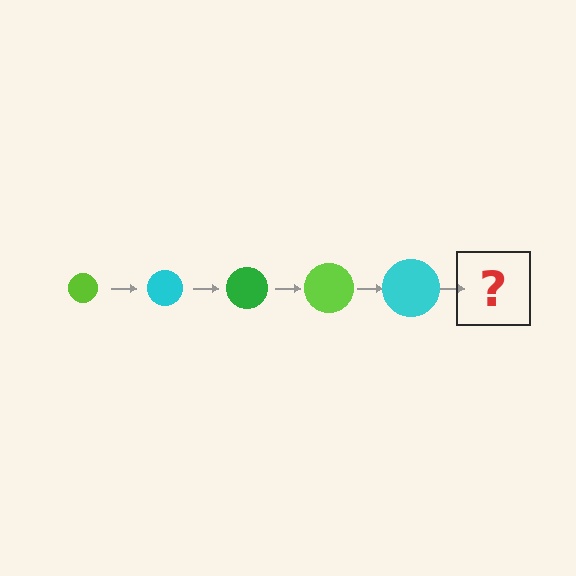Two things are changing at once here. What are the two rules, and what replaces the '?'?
The two rules are that the circle grows larger each step and the color cycles through lime, cyan, and green. The '?' should be a green circle, larger than the previous one.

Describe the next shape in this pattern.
It should be a green circle, larger than the previous one.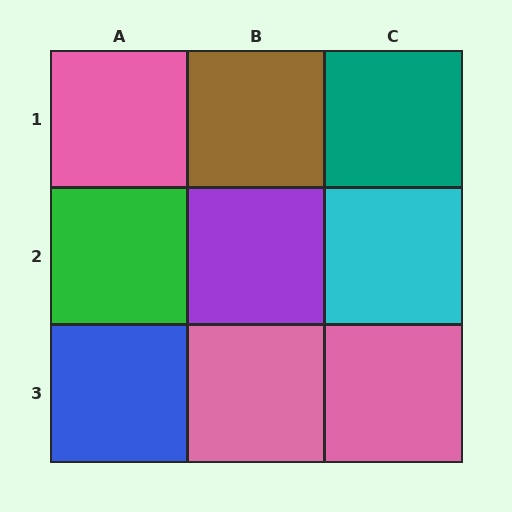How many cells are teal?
1 cell is teal.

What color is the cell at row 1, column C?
Teal.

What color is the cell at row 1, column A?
Pink.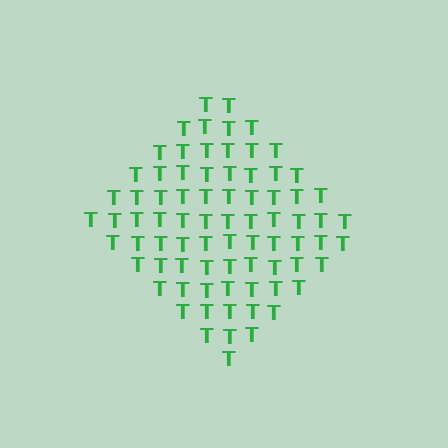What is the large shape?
The large shape is a diamond.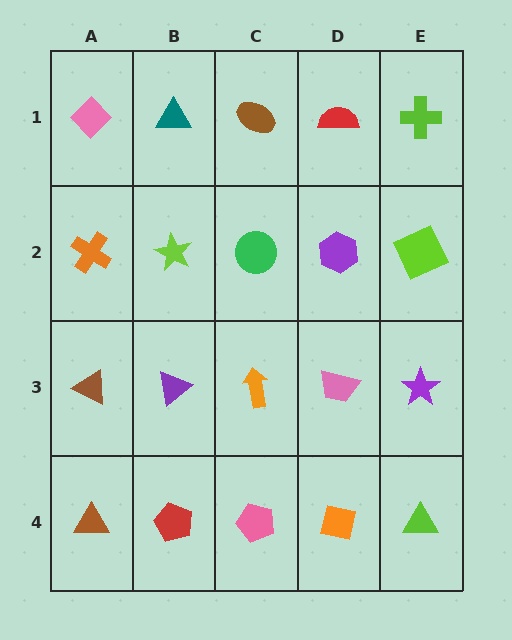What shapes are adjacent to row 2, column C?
A brown ellipse (row 1, column C), an orange arrow (row 3, column C), a lime star (row 2, column B), a purple hexagon (row 2, column D).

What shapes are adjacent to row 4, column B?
A purple triangle (row 3, column B), a brown triangle (row 4, column A), a pink pentagon (row 4, column C).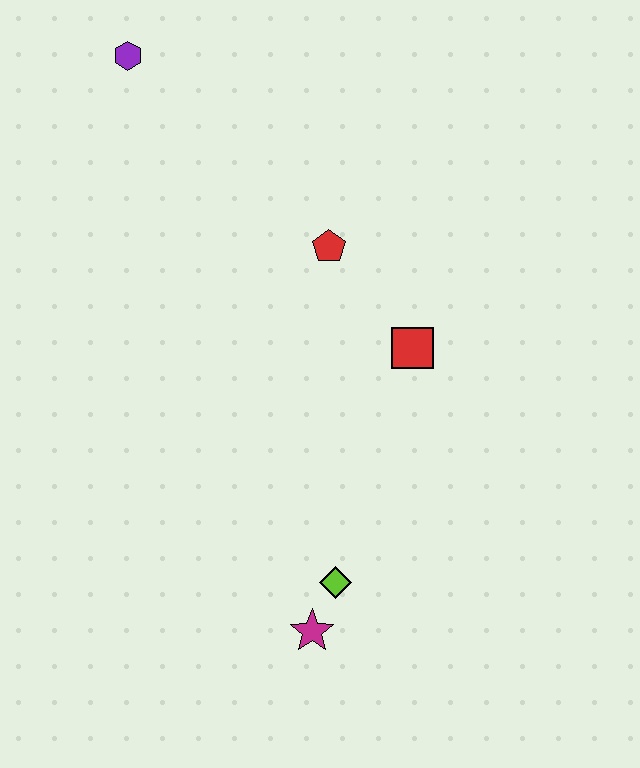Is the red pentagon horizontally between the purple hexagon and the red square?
Yes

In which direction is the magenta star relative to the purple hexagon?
The magenta star is below the purple hexagon.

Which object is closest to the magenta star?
The lime diamond is closest to the magenta star.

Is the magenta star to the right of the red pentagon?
No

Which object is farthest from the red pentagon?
The magenta star is farthest from the red pentagon.